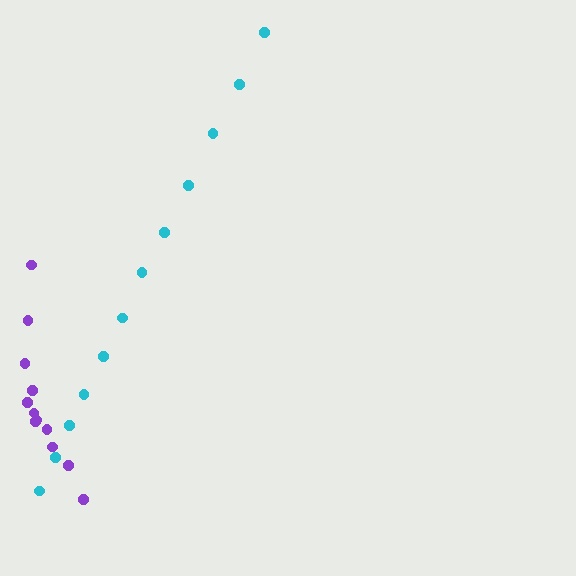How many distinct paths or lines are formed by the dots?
There are 2 distinct paths.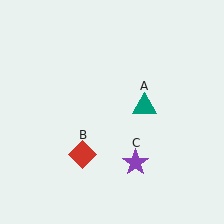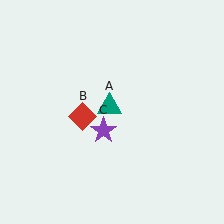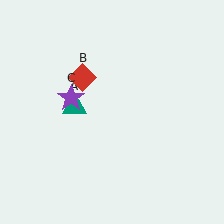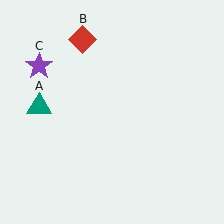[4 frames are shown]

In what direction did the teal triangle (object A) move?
The teal triangle (object A) moved left.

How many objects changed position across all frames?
3 objects changed position: teal triangle (object A), red diamond (object B), purple star (object C).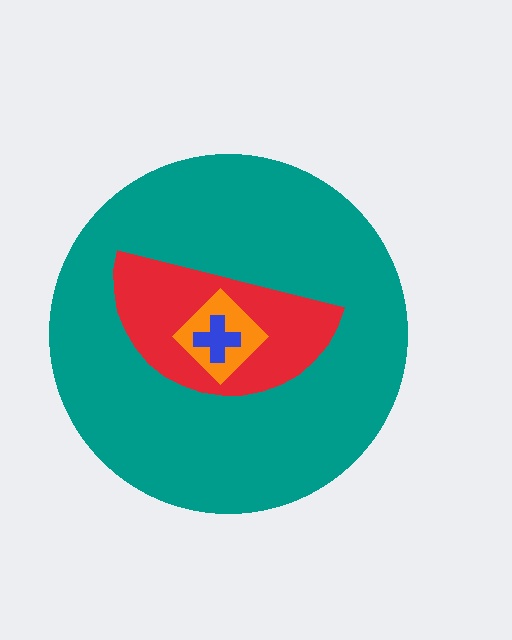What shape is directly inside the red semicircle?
The orange diamond.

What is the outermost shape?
The teal circle.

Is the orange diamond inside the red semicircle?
Yes.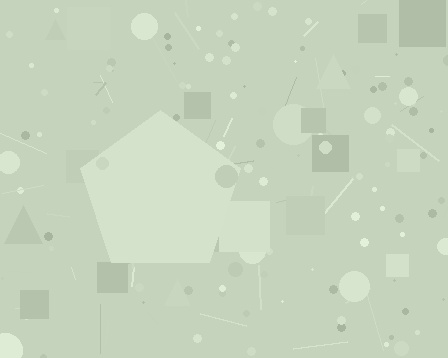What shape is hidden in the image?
A pentagon is hidden in the image.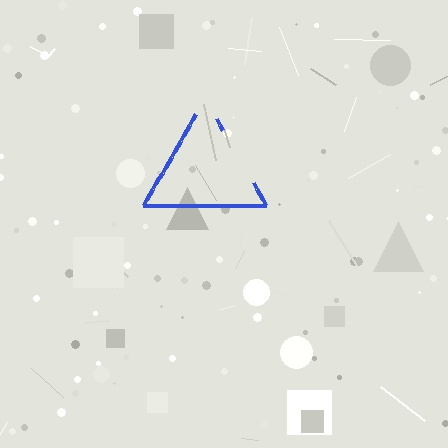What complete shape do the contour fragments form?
The contour fragments form a triangle.